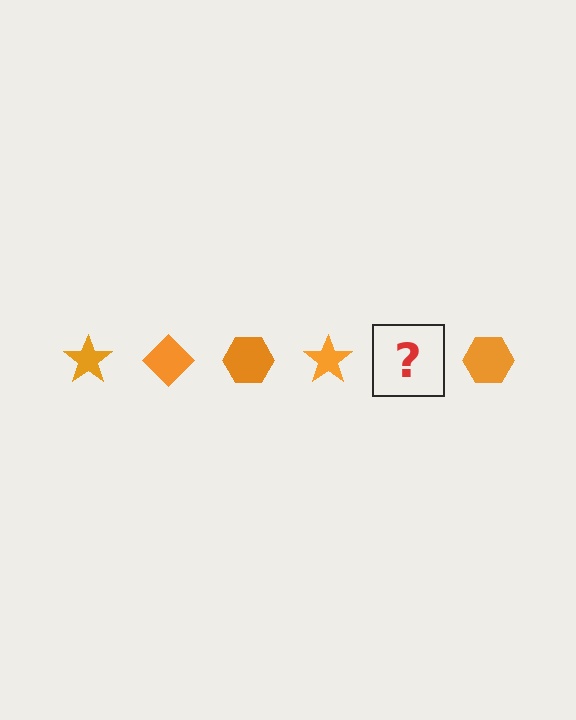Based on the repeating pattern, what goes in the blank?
The blank should be an orange diamond.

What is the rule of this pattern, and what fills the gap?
The rule is that the pattern cycles through star, diamond, hexagon shapes in orange. The gap should be filled with an orange diamond.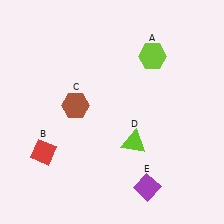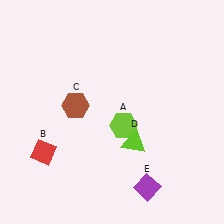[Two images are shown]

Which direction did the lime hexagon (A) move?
The lime hexagon (A) moved down.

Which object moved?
The lime hexagon (A) moved down.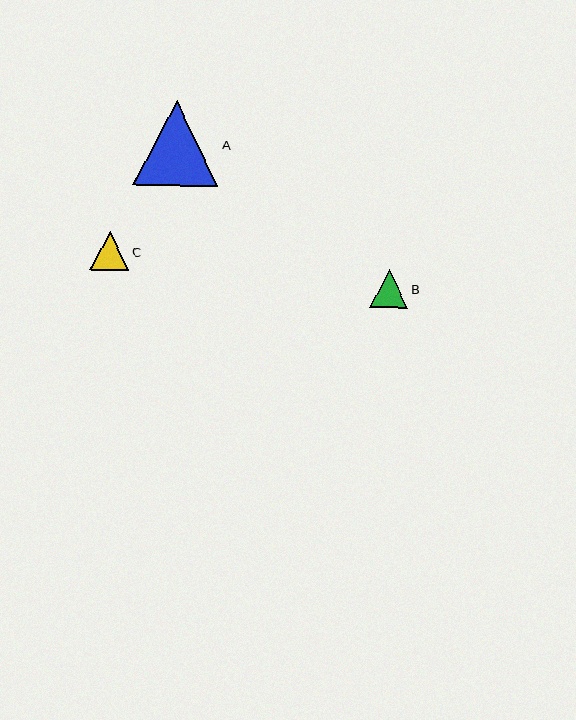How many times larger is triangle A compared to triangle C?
Triangle A is approximately 2.2 times the size of triangle C.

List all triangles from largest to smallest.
From largest to smallest: A, C, B.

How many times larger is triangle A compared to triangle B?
Triangle A is approximately 2.3 times the size of triangle B.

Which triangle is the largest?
Triangle A is the largest with a size of approximately 85 pixels.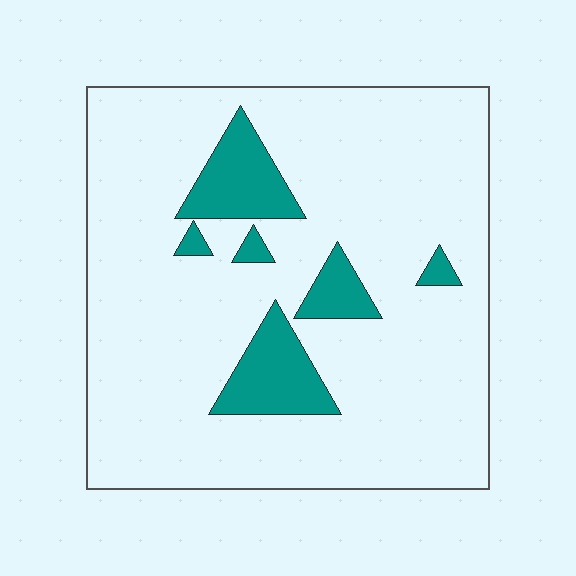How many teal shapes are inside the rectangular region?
6.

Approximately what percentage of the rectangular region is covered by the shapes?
Approximately 15%.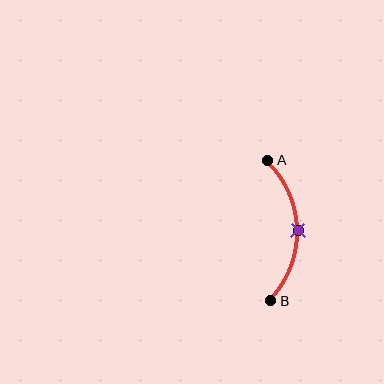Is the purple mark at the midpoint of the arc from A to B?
Yes. The purple mark lies on the arc at equal arc-length from both A and B — it is the arc midpoint.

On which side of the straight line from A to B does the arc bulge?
The arc bulges to the right of the straight line connecting A and B.